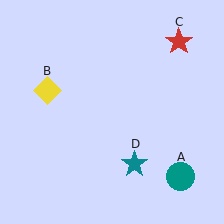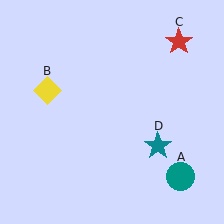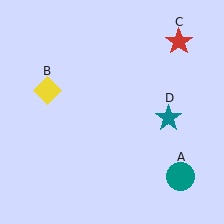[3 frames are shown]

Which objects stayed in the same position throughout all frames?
Teal circle (object A) and yellow diamond (object B) and red star (object C) remained stationary.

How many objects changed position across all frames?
1 object changed position: teal star (object D).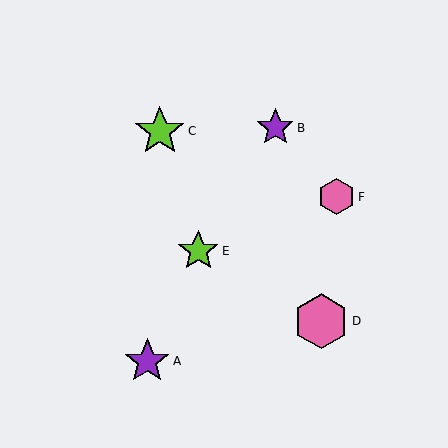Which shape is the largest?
The pink hexagon (labeled D) is the largest.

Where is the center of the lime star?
The center of the lime star is at (198, 251).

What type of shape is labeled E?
Shape E is a lime star.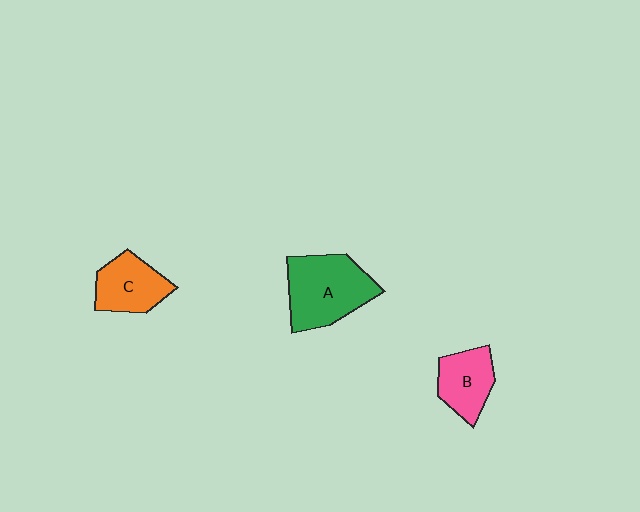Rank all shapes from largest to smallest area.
From largest to smallest: A (green), C (orange), B (pink).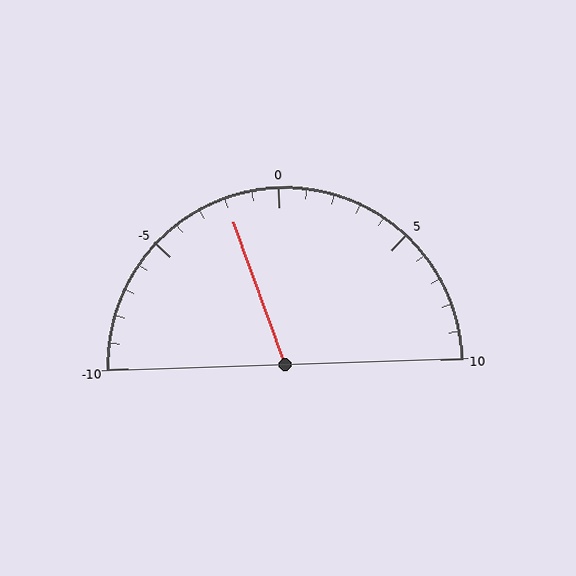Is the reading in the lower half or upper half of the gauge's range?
The reading is in the lower half of the range (-10 to 10).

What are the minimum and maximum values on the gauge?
The gauge ranges from -10 to 10.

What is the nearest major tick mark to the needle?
The nearest major tick mark is 0.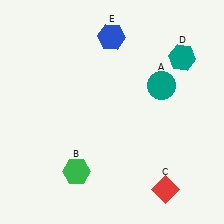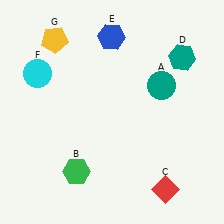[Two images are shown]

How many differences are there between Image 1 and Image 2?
There are 2 differences between the two images.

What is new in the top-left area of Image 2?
A yellow pentagon (G) was added in the top-left area of Image 2.